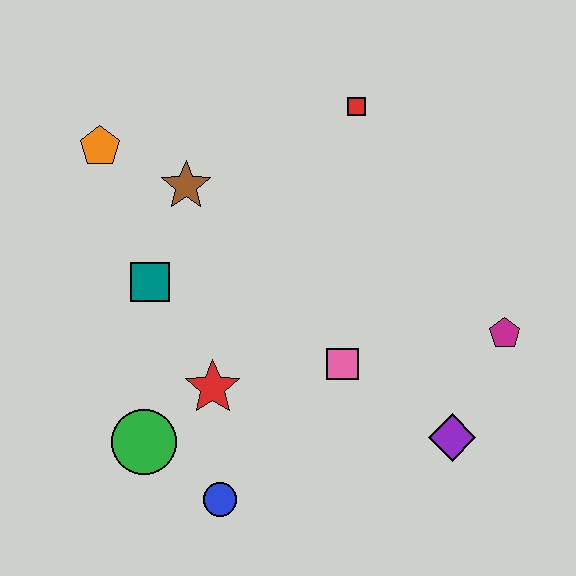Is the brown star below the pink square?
No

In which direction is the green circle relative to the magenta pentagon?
The green circle is to the left of the magenta pentagon.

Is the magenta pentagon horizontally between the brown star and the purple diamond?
No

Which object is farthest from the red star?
The red square is farthest from the red star.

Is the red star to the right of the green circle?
Yes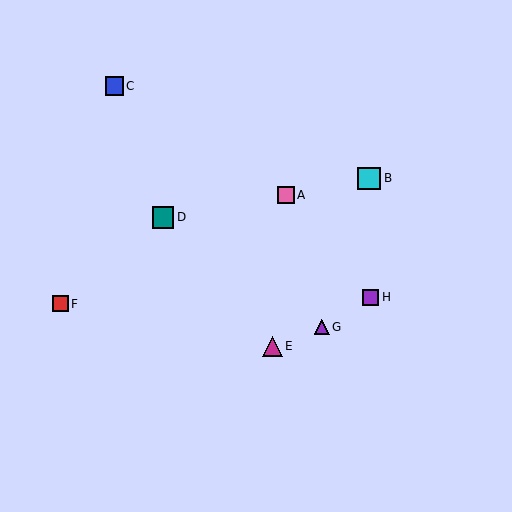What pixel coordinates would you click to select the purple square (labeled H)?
Click at (371, 297) to select the purple square H.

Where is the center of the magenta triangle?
The center of the magenta triangle is at (272, 346).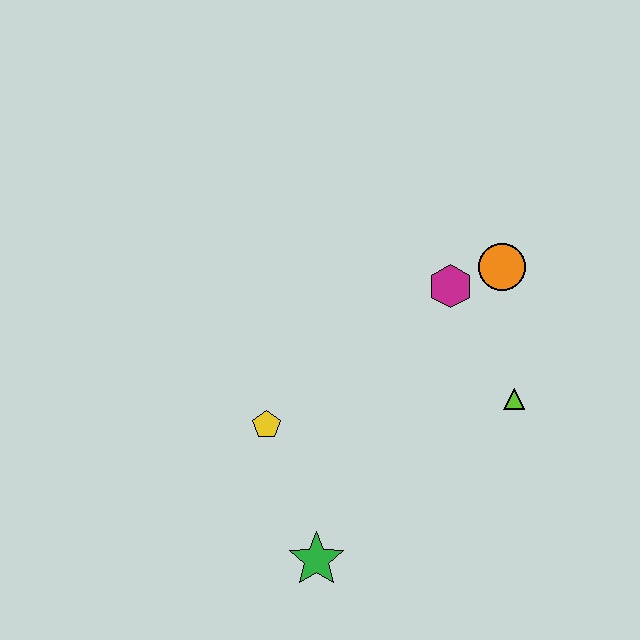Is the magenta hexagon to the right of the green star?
Yes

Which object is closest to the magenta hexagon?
The orange circle is closest to the magenta hexagon.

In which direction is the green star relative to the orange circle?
The green star is below the orange circle.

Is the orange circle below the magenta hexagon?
No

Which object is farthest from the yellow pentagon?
The orange circle is farthest from the yellow pentagon.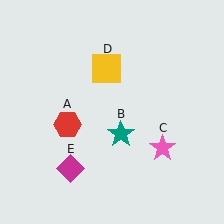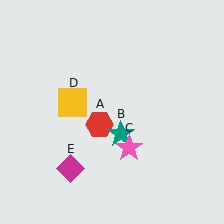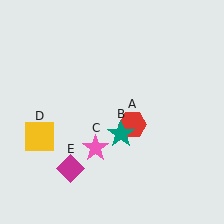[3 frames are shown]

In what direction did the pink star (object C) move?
The pink star (object C) moved left.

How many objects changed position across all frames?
3 objects changed position: red hexagon (object A), pink star (object C), yellow square (object D).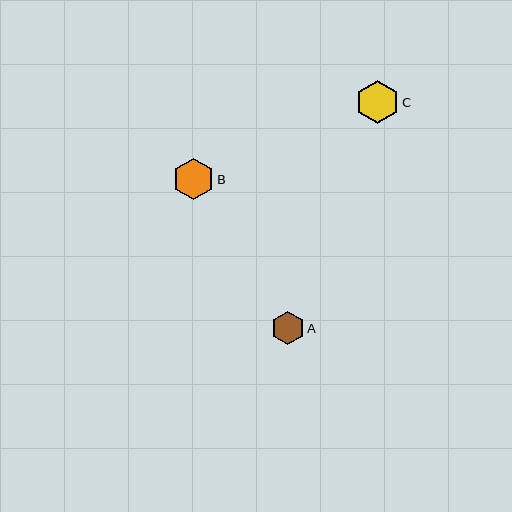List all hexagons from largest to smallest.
From largest to smallest: C, B, A.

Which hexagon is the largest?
Hexagon C is the largest with a size of approximately 43 pixels.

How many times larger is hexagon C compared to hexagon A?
Hexagon C is approximately 1.3 times the size of hexagon A.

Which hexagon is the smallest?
Hexagon A is the smallest with a size of approximately 33 pixels.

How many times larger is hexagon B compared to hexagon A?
Hexagon B is approximately 1.2 times the size of hexagon A.